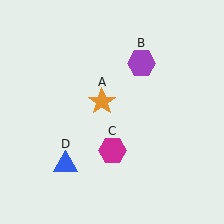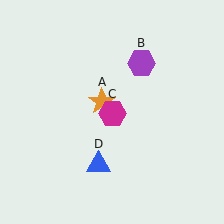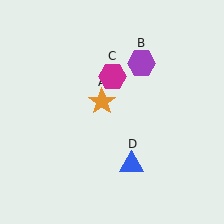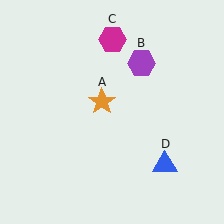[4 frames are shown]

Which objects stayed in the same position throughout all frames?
Orange star (object A) and purple hexagon (object B) remained stationary.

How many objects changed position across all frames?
2 objects changed position: magenta hexagon (object C), blue triangle (object D).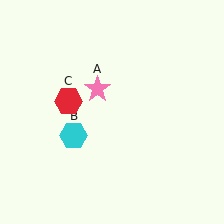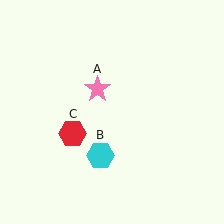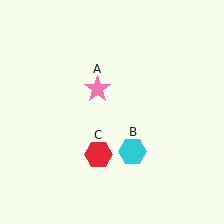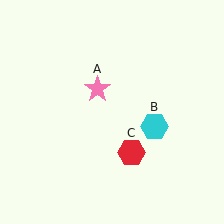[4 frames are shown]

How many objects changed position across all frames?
2 objects changed position: cyan hexagon (object B), red hexagon (object C).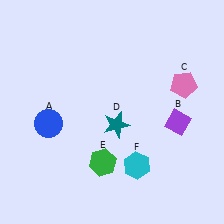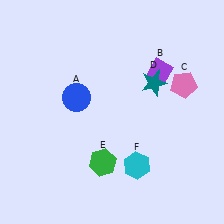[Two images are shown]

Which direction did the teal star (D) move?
The teal star (D) moved up.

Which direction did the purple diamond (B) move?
The purple diamond (B) moved up.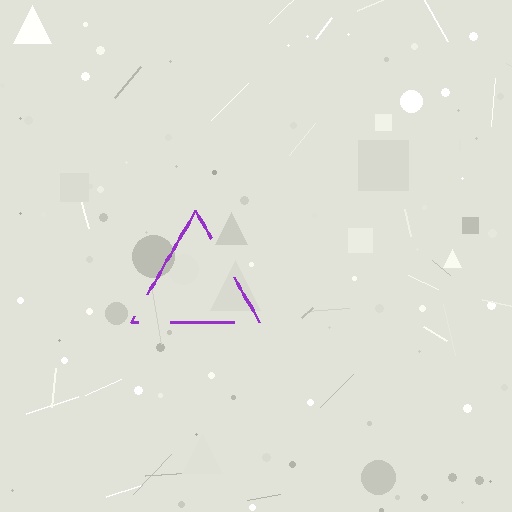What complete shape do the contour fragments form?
The contour fragments form a triangle.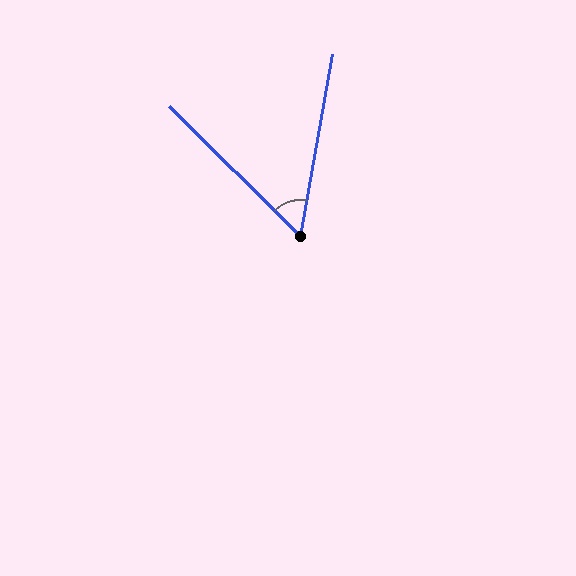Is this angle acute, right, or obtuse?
It is acute.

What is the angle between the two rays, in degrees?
Approximately 55 degrees.